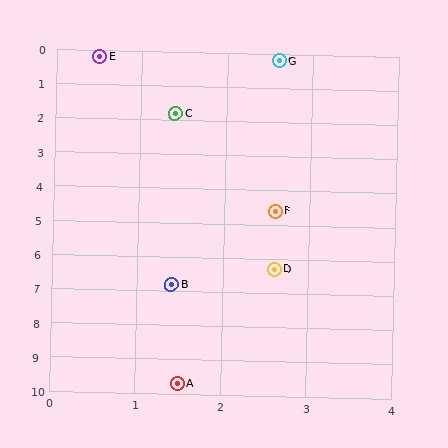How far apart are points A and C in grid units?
Points A and C are about 7.9 grid units apart.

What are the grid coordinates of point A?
Point A is at approximately (1.5, 9.7).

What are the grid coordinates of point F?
Point F is at approximately (2.6, 4.6).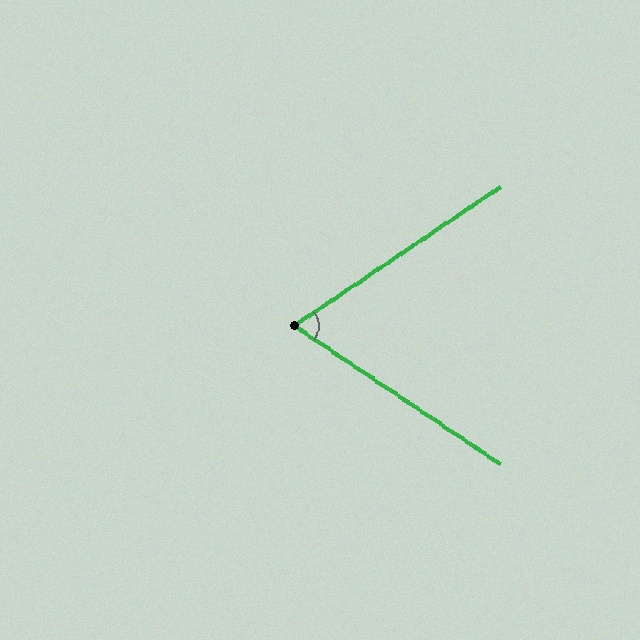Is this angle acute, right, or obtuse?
It is acute.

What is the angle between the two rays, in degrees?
Approximately 68 degrees.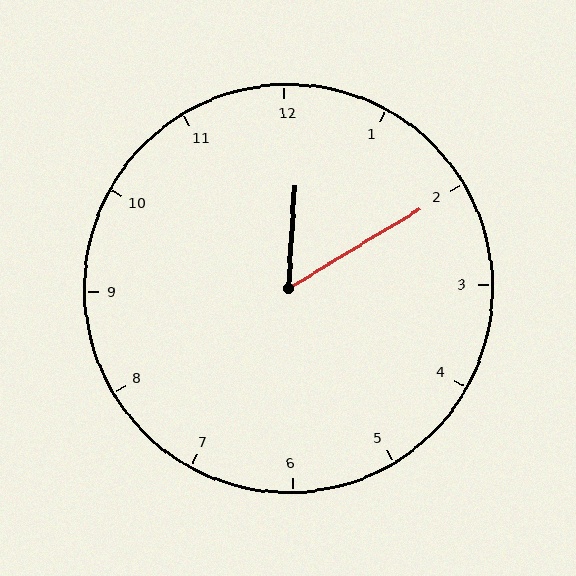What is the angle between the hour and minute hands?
Approximately 55 degrees.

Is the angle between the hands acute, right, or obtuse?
It is acute.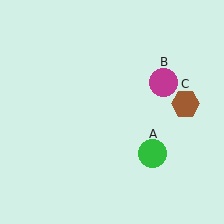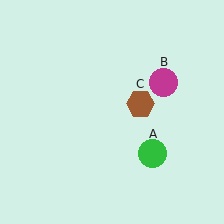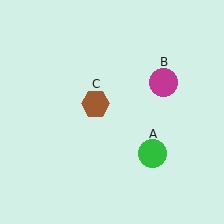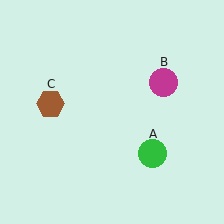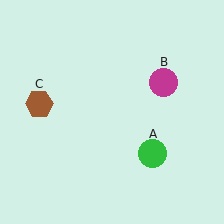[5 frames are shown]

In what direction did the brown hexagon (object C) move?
The brown hexagon (object C) moved left.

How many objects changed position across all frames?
1 object changed position: brown hexagon (object C).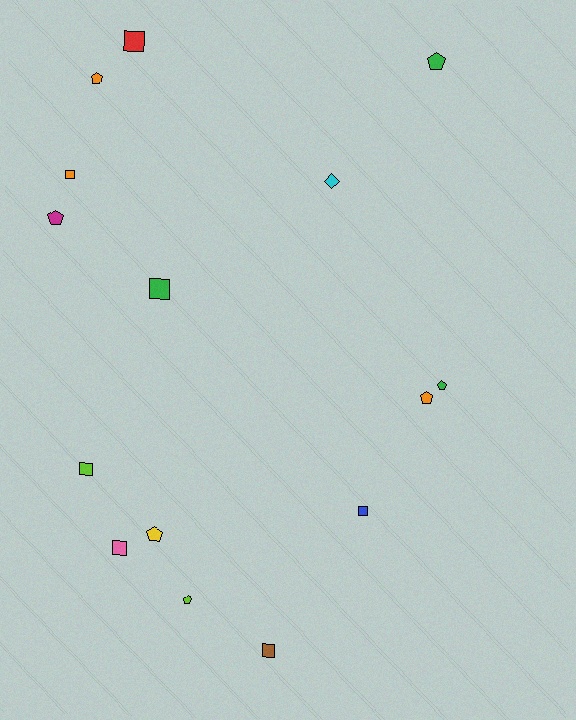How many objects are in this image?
There are 15 objects.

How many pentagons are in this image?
There are 7 pentagons.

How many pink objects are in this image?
There is 1 pink object.